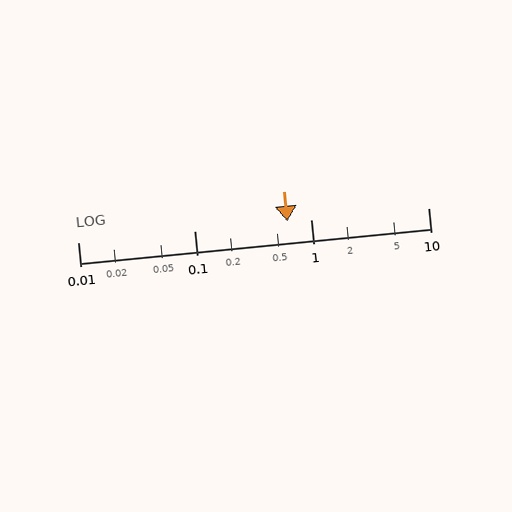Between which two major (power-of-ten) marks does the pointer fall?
The pointer is between 0.1 and 1.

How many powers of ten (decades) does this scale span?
The scale spans 3 decades, from 0.01 to 10.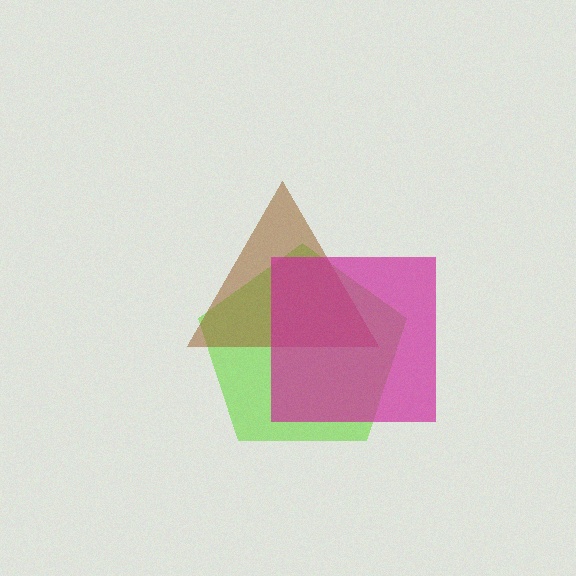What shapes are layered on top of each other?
The layered shapes are: a lime pentagon, a brown triangle, a magenta square.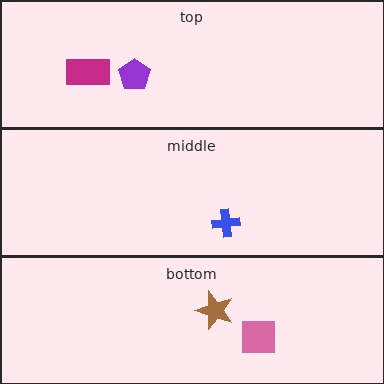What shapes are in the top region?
The magenta rectangle, the purple pentagon.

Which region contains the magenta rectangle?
The top region.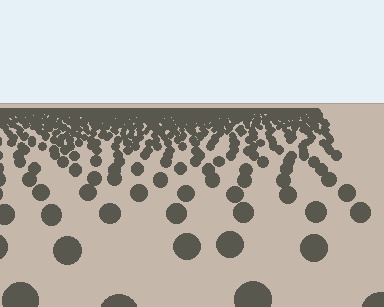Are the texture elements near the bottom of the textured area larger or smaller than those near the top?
Larger. Near the bottom, elements are closer to the viewer and appear at a bigger on-screen size.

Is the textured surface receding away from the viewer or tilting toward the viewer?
The surface is receding away from the viewer. Texture elements get smaller and denser toward the top.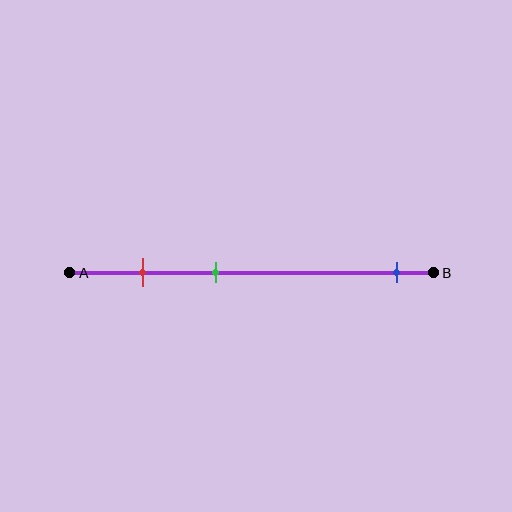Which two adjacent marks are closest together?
The red and green marks are the closest adjacent pair.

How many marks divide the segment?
There are 3 marks dividing the segment.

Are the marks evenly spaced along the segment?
No, the marks are not evenly spaced.